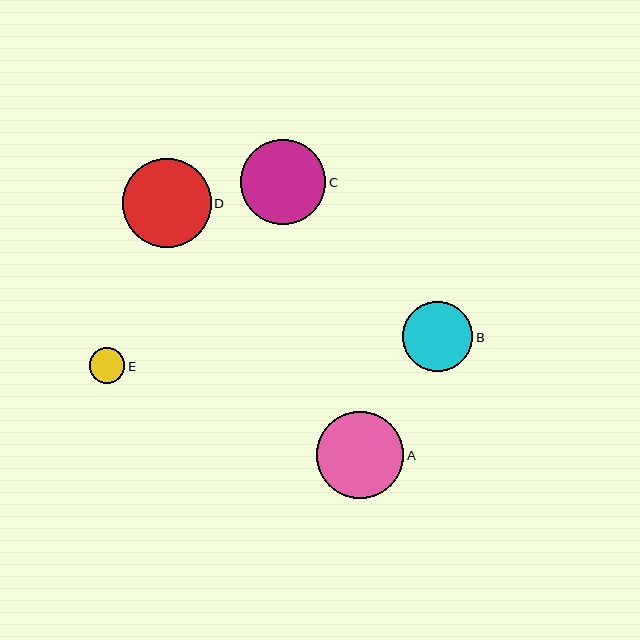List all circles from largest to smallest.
From largest to smallest: D, A, C, B, E.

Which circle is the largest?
Circle D is the largest with a size of approximately 89 pixels.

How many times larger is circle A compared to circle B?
Circle A is approximately 1.2 times the size of circle B.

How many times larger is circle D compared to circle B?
Circle D is approximately 1.3 times the size of circle B.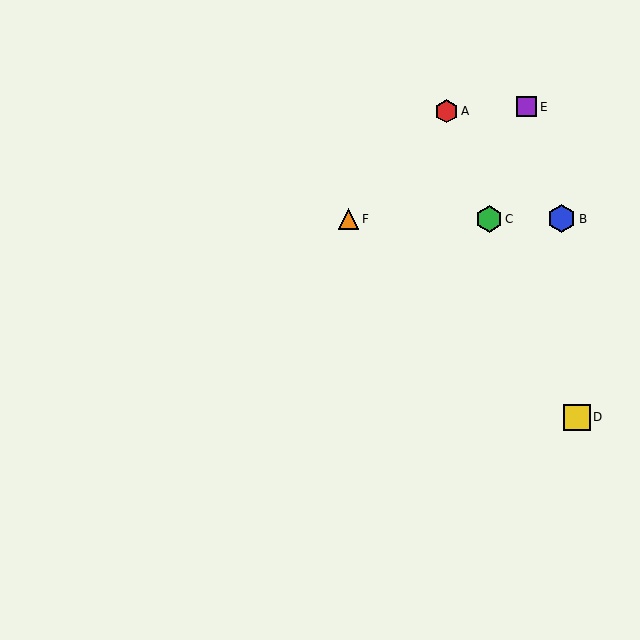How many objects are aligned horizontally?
3 objects (B, C, F) are aligned horizontally.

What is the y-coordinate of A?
Object A is at y≈111.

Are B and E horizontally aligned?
No, B is at y≈219 and E is at y≈107.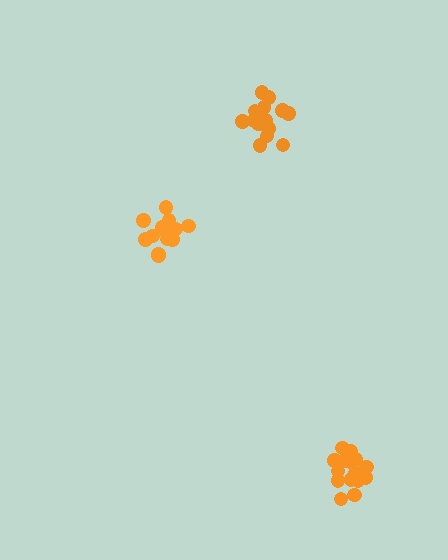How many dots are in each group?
Group 1: 16 dots, Group 2: 15 dots, Group 3: 18 dots (49 total).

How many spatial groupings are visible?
There are 3 spatial groupings.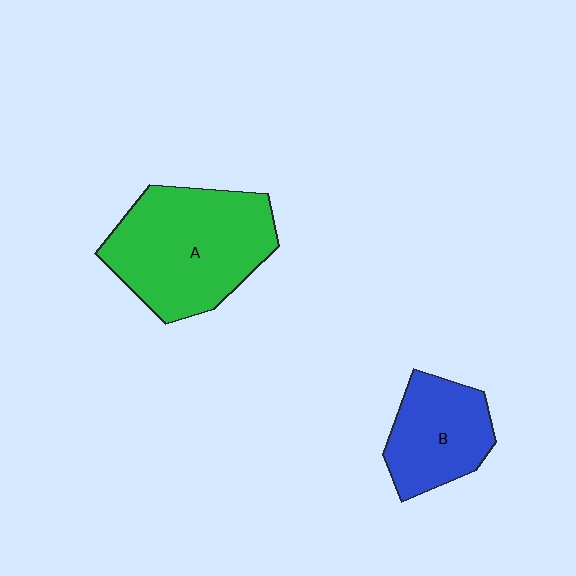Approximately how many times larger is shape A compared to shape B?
Approximately 1.7 times.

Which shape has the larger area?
Shape A (green).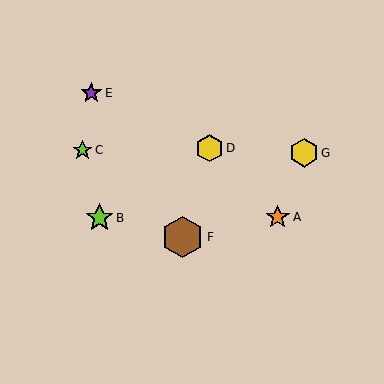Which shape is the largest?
The brown hexagon (labeled F) is the largest.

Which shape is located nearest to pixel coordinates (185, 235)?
The brown hexagon (labeled F) at (183, 237) is nearest to that location.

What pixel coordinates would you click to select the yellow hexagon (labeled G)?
Click at (304, 153) to select the yellow hexagon G.